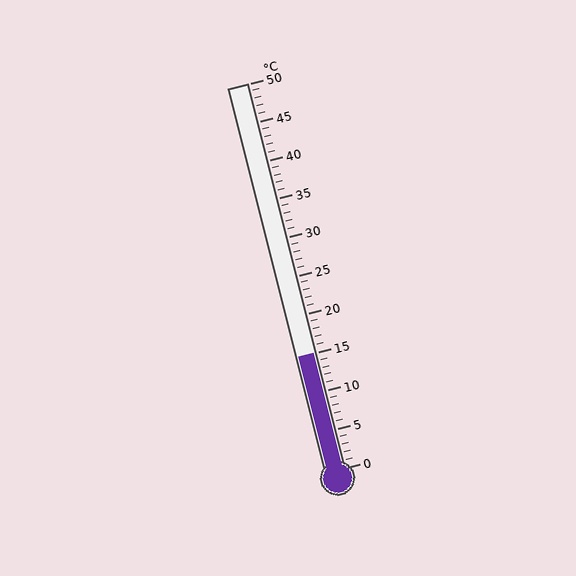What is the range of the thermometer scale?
The thermometer scale ranges from 0°C to 50°C.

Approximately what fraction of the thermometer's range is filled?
The thermometer is filled to approximately 30% of its range.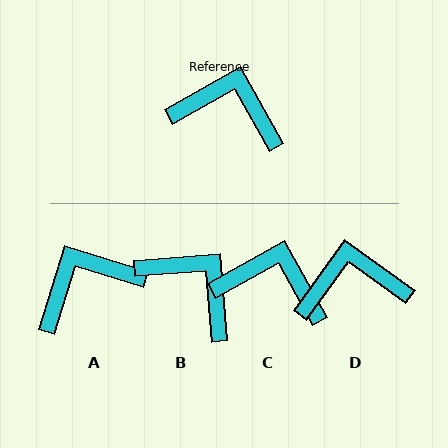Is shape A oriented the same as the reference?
No, it is off by about 44 degrees.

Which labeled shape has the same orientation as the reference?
C.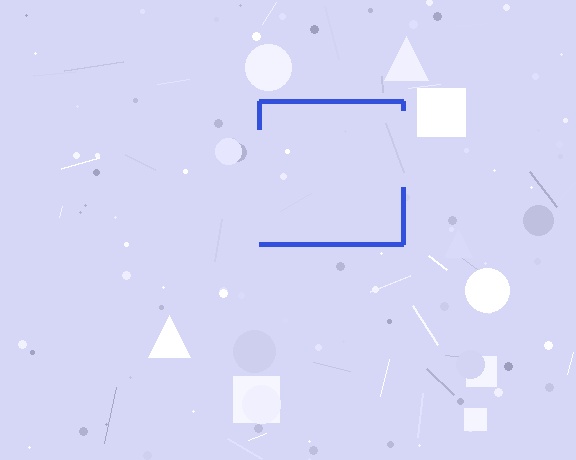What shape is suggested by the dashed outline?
The dashed outline suggests a square.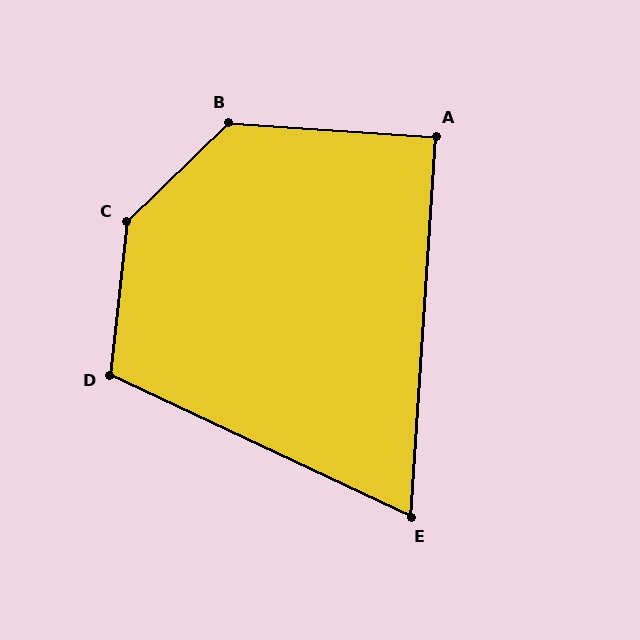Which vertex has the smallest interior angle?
E, at approximately 69 degrees.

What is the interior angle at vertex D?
Approximately 109 degrees (obtuse).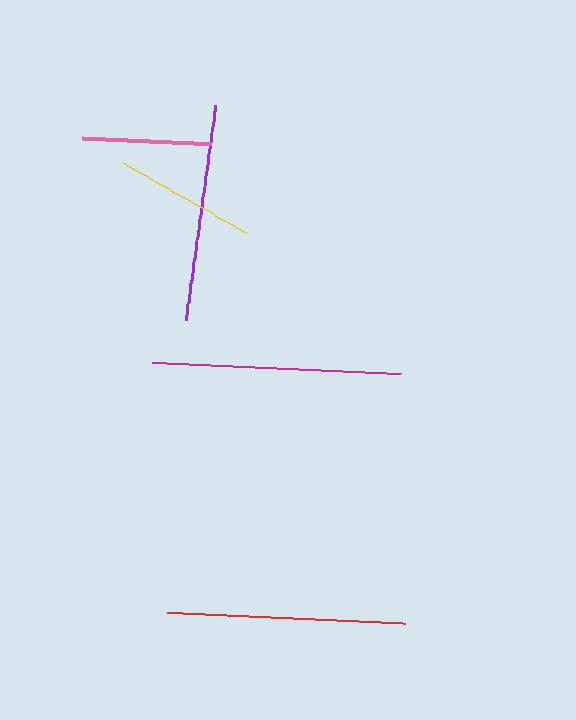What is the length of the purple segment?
The purple segment is approximately 218 pixels long.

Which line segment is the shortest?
The pink line is the shortest at approximately 129 pixels.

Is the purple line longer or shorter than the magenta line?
The magenta line is longer than the purple line.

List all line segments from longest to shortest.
From longest to shortest: magenta, red, purple, yellow, pink.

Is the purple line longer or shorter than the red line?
The red line is longer than the purple line.